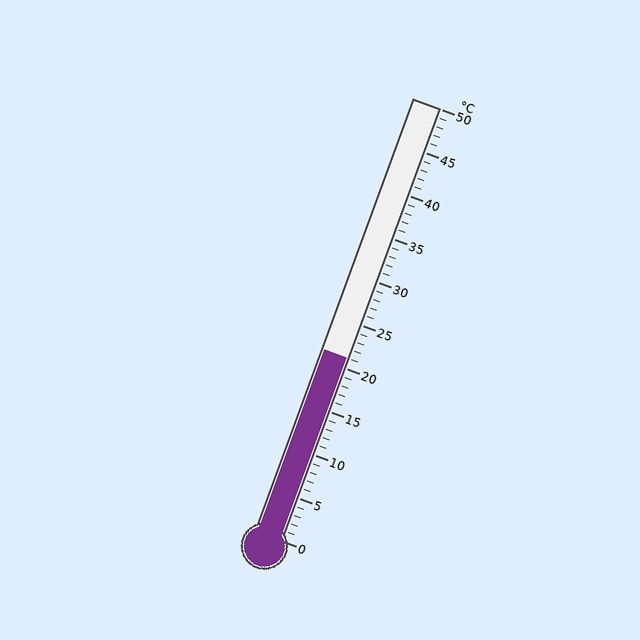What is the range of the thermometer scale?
The thermometer scale ranges from 0°C to 50°C.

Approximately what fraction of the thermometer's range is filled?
The thermometer is filled to approximately 40% of its range.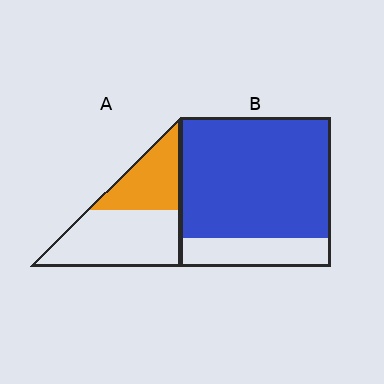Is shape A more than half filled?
No.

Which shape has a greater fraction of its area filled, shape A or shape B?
Shape B.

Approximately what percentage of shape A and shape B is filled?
A is approximately 40% and B is approximately 80%.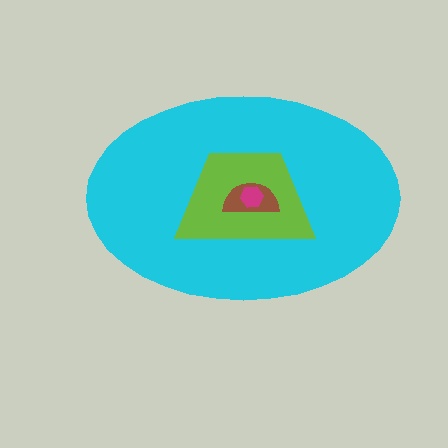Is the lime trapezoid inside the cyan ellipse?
Yes.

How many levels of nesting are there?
4.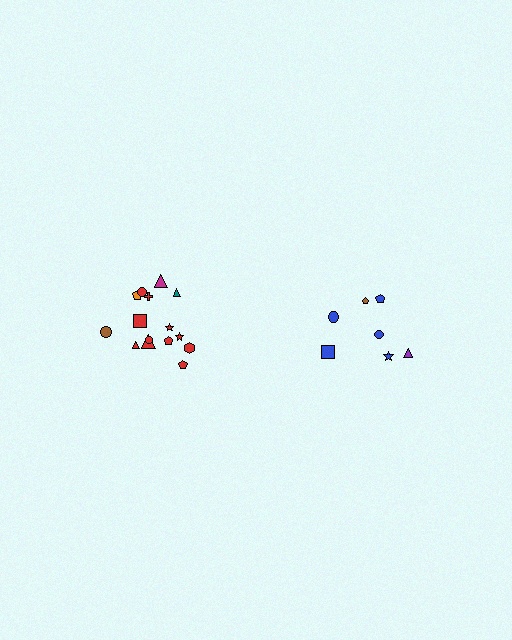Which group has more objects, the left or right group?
The left group.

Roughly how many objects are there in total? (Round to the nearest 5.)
Roughly 20 objects in total.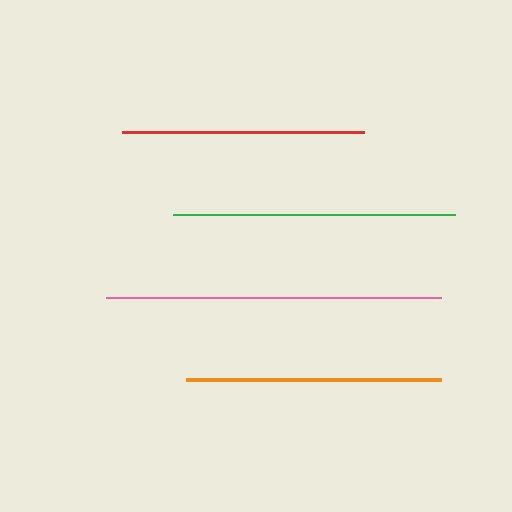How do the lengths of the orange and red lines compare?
The orange and red lines are approximately the same length.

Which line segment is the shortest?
The red line is the shortest at approximately 242 pixels.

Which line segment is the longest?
The pink line is the longest at approximately 334 pixels.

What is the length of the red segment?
The red segment is approximately 242 pixels long.